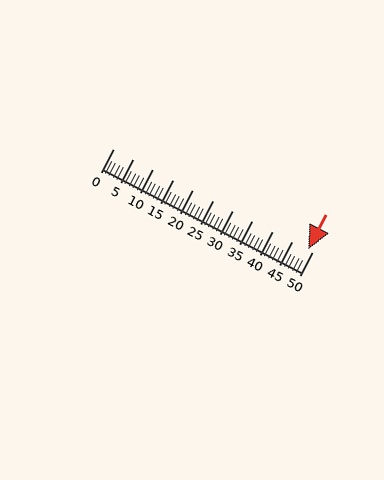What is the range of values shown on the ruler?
The ruler shows values from 0 to 50.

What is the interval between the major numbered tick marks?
The major tick marks are spaced 5 units apart.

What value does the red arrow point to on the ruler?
The red arrow points to approximately 49.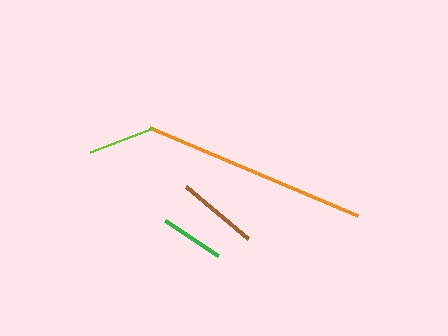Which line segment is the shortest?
The green line is the shortest at approximately 64 pixels.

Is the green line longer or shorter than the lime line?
The lime line is longer than the green line.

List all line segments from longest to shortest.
From longest to shortest: orange, brown, lime, green.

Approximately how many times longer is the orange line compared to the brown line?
The orange line is approximately 2.8 times the length of the brown line.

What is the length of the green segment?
The green segment is approximately 64 pixels long.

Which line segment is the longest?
The orange line is the longest at approximately 226 pixels.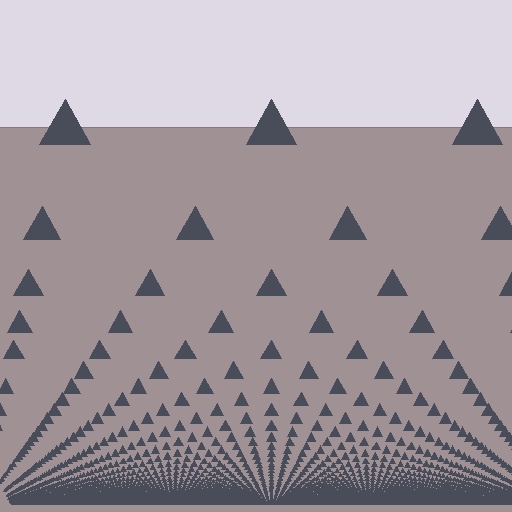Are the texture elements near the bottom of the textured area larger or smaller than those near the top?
Smaller. The gradient is inverted — elements near the bottom are smaller and denser.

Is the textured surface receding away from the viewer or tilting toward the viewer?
The surface appears to tilt toward the viewer. Texture elements get larger and sparser toward the top.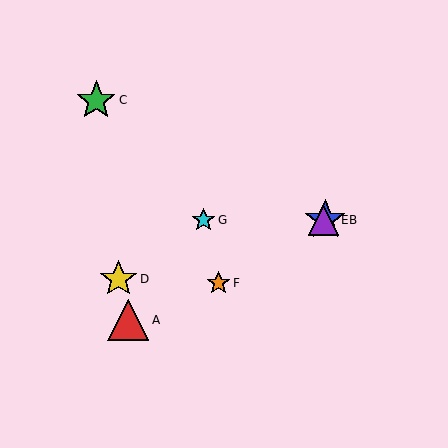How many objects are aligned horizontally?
3 objects (B, E, G) are aligned horizontally.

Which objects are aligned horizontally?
Objects B, E, G are aligned horizontally.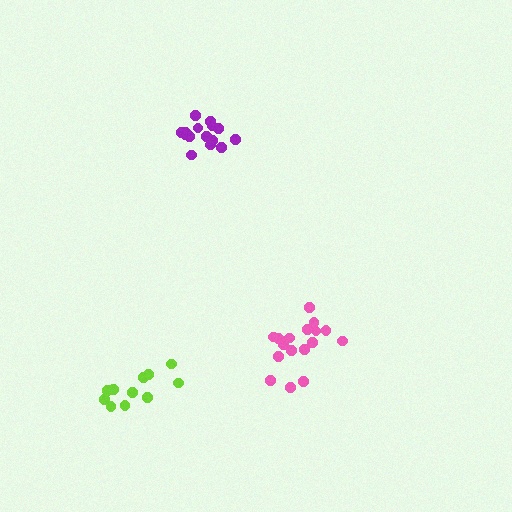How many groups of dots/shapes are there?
There are 3 groups.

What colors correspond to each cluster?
The clusters are colored: pink, lime, purple.